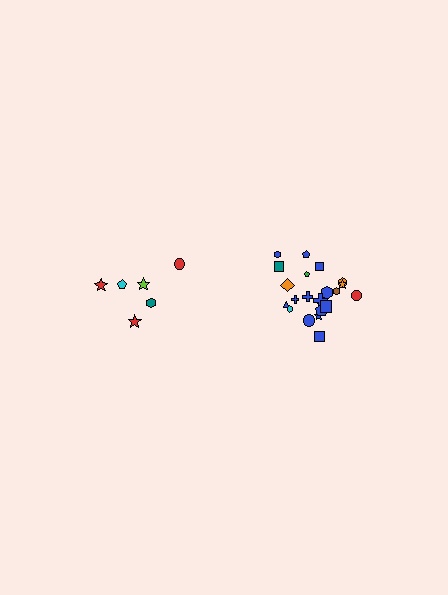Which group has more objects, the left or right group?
The right group.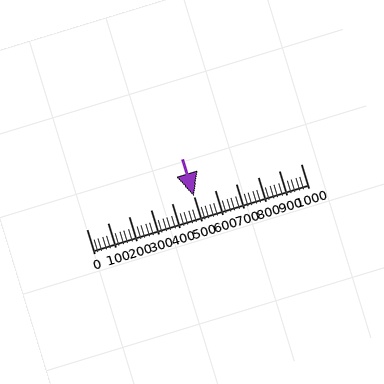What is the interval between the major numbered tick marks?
The major tick marks are spaced 100 units apart.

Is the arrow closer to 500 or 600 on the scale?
The arrow is closer to 500.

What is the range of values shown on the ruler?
The ruler shows values from 0 to 1000.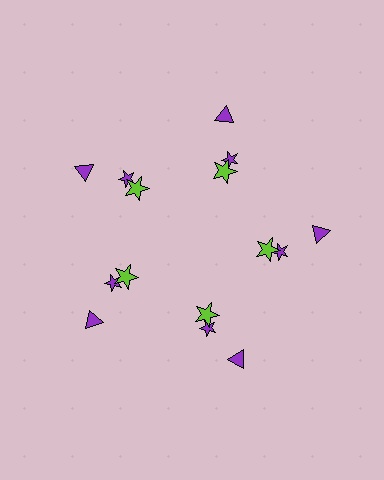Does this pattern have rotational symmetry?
Yes, this pattern has 5-fold rotational symmetry. It looks the same after rotating 72 degrees around the center.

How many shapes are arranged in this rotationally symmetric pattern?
There are 15 shapes, arranged in 5 groups of 3.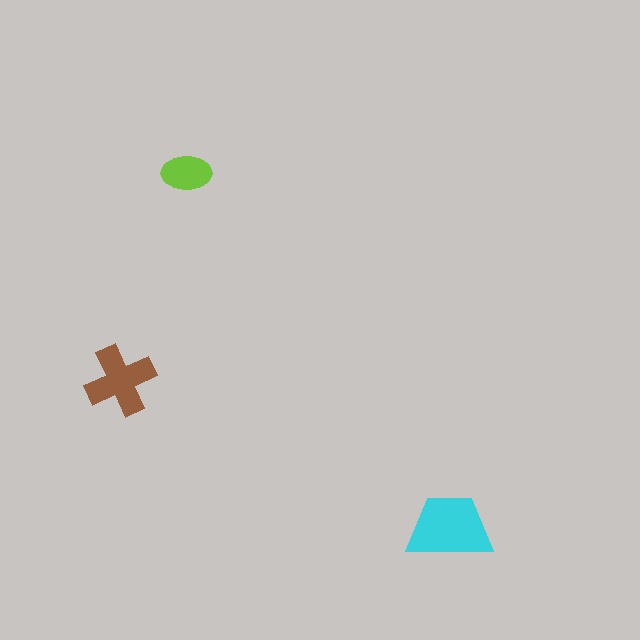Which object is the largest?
The cyan trapezoid.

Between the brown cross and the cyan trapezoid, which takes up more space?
The cyan trapezoid.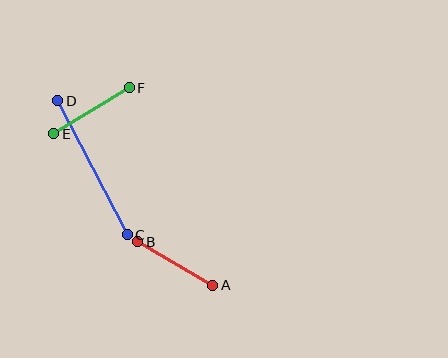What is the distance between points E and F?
The distance is approximately 89 pixels.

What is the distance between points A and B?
The distance is approximately 87 pixels.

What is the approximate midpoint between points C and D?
The midpoint is at approximately (93, 168) pixels.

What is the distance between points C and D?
The distance is approximately 151 pixels.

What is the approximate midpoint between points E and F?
The midpoint is at approximately (91, 111) pixels.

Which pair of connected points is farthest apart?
Points C and D are farthest apart.